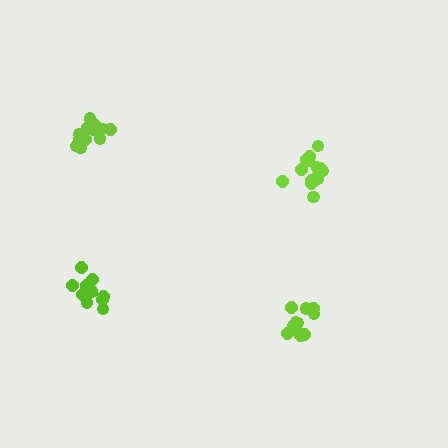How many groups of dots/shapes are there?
There are 4 groups.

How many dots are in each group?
Group 1: 13 dots, Group 2: 11 dots, Group 3: 13 dots, Group 4: 14 dots (51 total).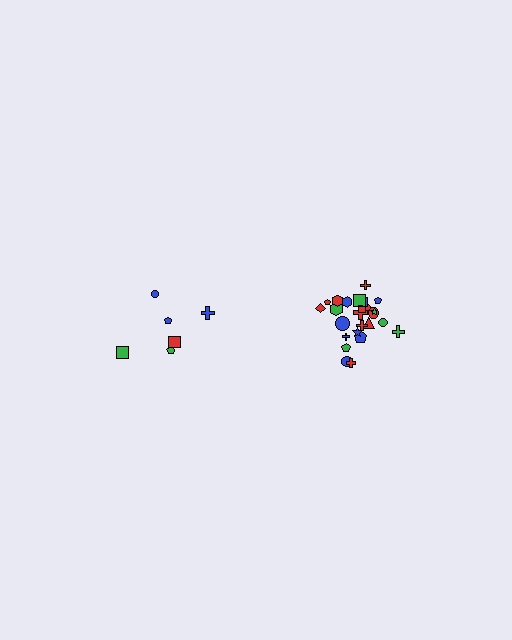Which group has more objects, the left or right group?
The right group.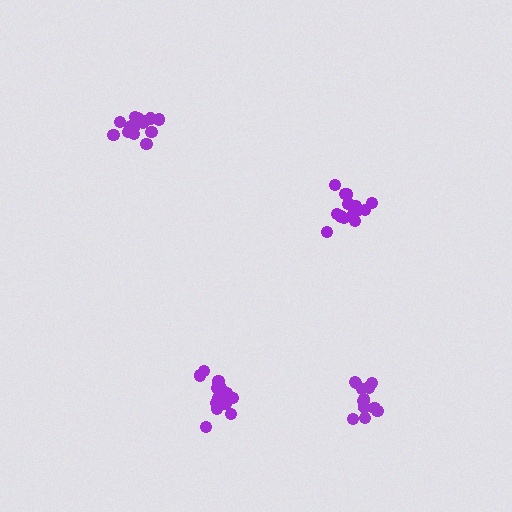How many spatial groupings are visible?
There are 4 spatial groupings.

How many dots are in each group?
Group 1: 16 dots, Group 2: 16 dots, Group 3: 13 dots, Group 4: 16 dots (61 total).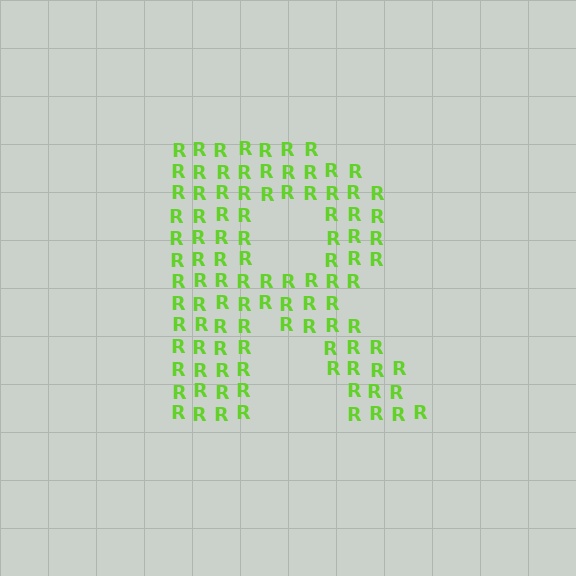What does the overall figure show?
The overall figure shows the letter R.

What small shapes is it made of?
It is made of small letter R's.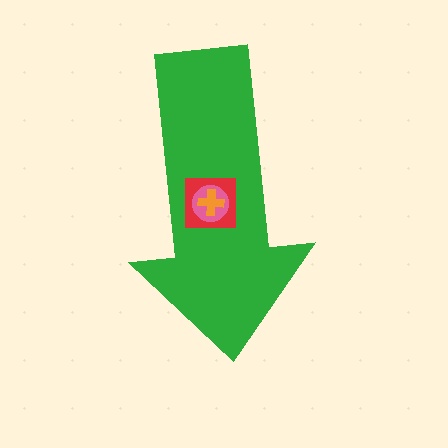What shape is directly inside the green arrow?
The red square.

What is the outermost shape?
The green arrow.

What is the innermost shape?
The orange cross.